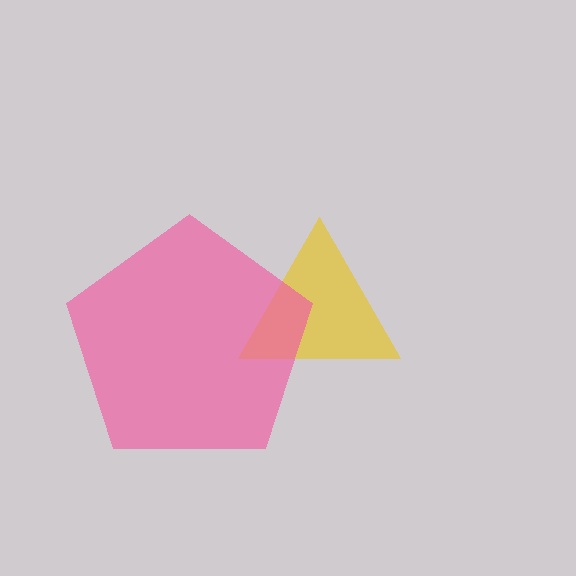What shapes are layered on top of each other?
The layered shapes are: a yellow triangle, a pink pentagon.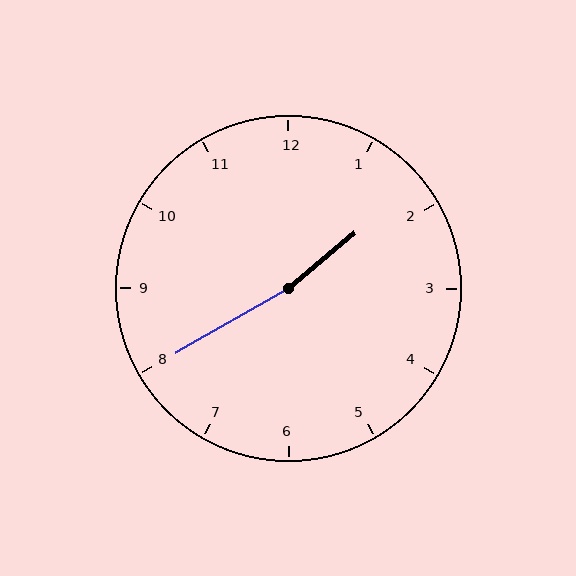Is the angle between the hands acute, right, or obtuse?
It is obtuse.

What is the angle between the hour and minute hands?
Approximately 170 degrees.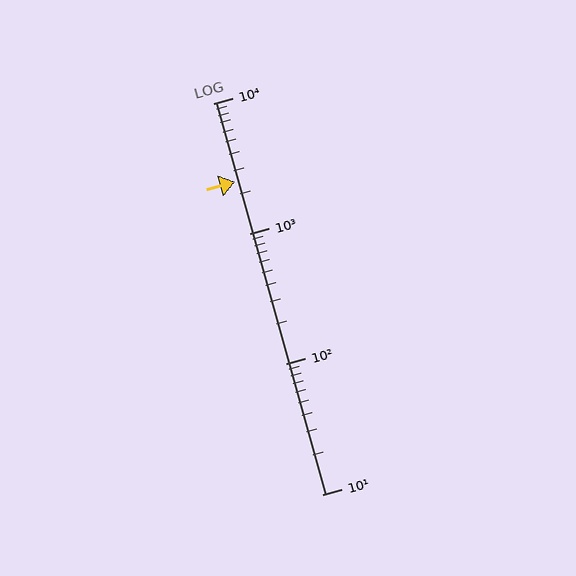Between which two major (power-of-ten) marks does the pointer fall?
The pointer is between 1000 and 10000.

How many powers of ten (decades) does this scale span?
The scale spans 3 decades, from 10 to 10000.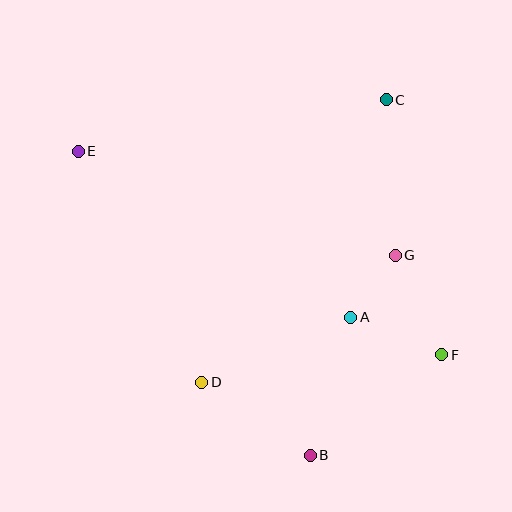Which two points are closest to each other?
Points A and G are closest to each other.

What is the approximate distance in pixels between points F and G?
The distance between F and G is approximately 110 pixels.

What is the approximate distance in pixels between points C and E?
The distance between C and E is approximately 312 pixels.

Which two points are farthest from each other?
Points E and F are farthest from each other.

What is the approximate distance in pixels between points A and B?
The distance between A and B is approximately 144 pixels.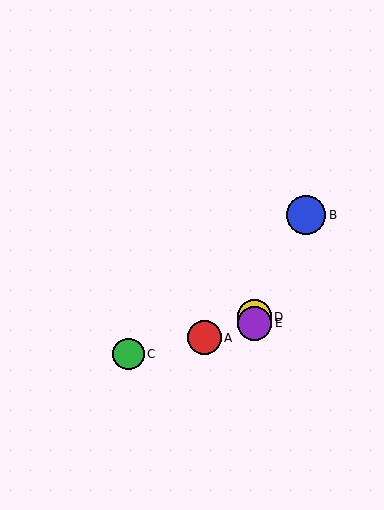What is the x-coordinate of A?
Object A is at x≈205.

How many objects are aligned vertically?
2 objects (D, E) are aligned vertically.